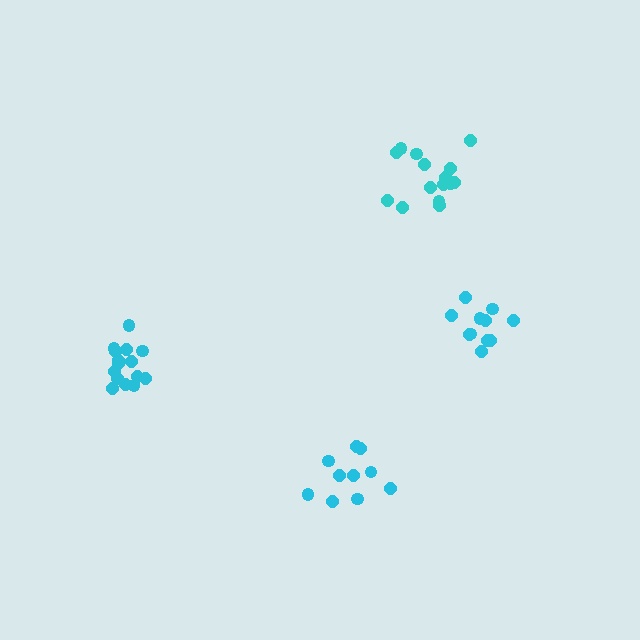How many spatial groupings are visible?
There are 4 spatial groupings.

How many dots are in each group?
Group 1: 15 dots, Group 2: 15 dots, Group 3: 10 dots, Group 4: 11 dots (51 total).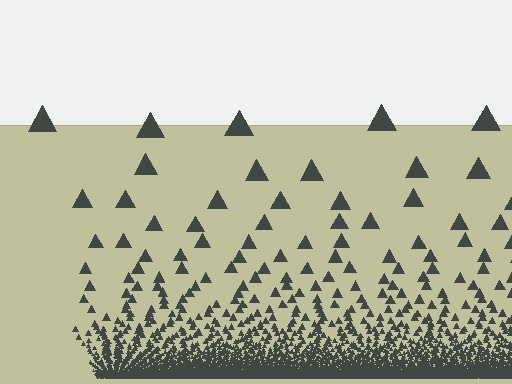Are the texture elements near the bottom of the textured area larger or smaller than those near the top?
Smaller. The gradient is inverted — elements near the bottom are smaller and denser.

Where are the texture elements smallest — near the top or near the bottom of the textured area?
Near the bottom.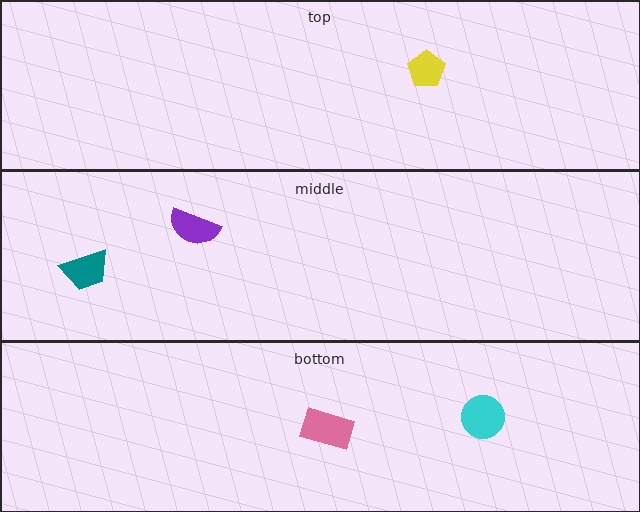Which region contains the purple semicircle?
The middle region.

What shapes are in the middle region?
The purple semicircle, the teal trapezoid.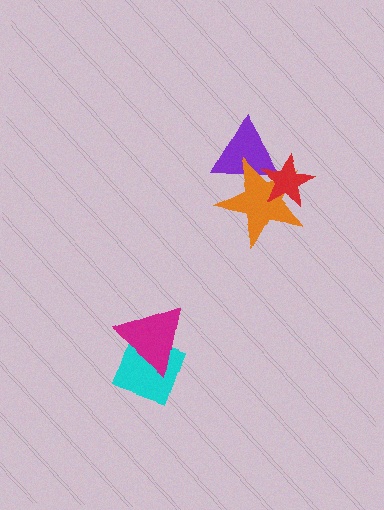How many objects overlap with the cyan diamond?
1 object overlaps with the cyan diamond.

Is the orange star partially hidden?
Yes, it is partially covered by another shape.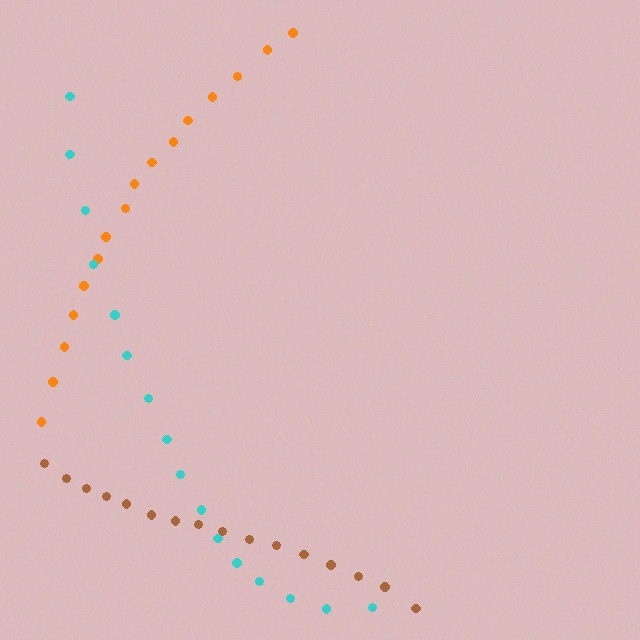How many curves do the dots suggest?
There are 3 distinct paths.